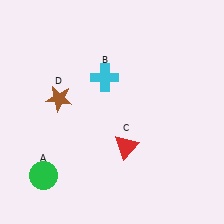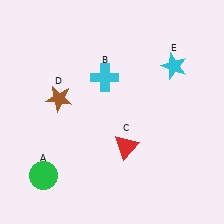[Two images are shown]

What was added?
A cyan star (E) was added in Image 2.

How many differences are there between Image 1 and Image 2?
There is 1 difference between the two images.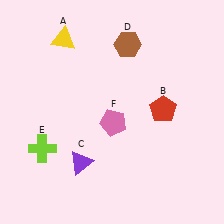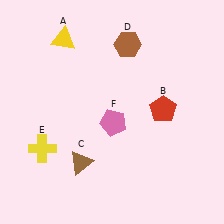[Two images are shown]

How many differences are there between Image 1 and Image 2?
There are 2 differences between the two images.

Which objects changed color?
C changed from purple to brown. E changed from lime to yellow.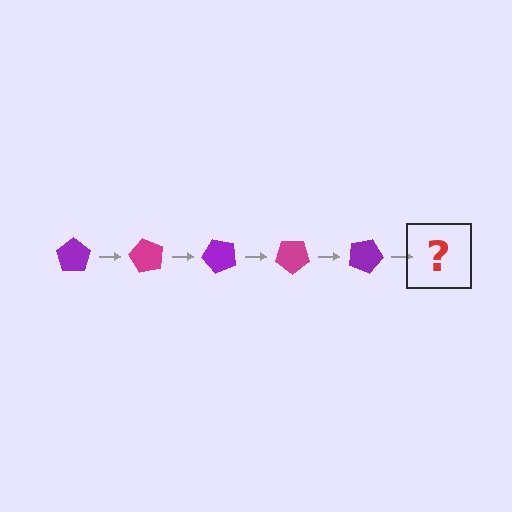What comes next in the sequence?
The next element should be a magenta pentagon, rotated 300 degrees from the start.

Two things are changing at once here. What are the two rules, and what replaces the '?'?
The two rules are that it rotates 60 degrees each step and the color cycles through purple and magenta. The '?' should be a magenta pentagon, rotated 300 degrees from the start.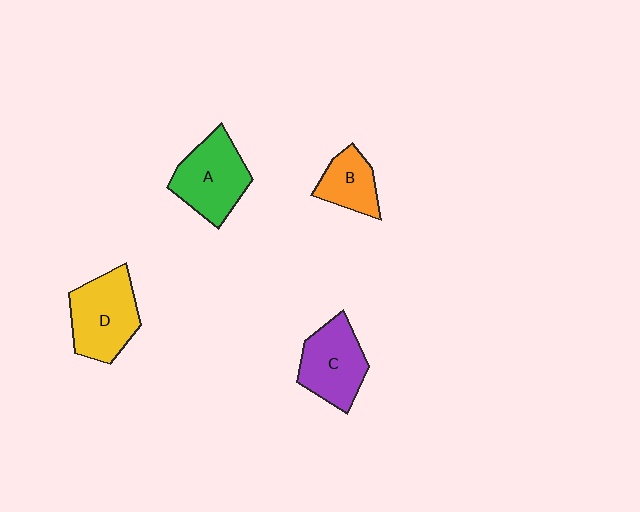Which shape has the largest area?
Shape D (yellow).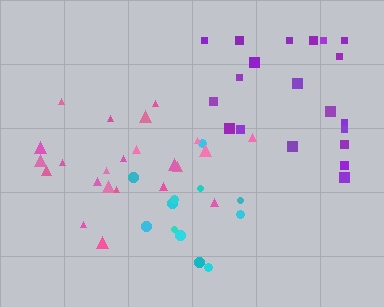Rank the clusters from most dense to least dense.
pink, cyan, purple.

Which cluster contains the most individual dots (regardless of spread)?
Pink (23).